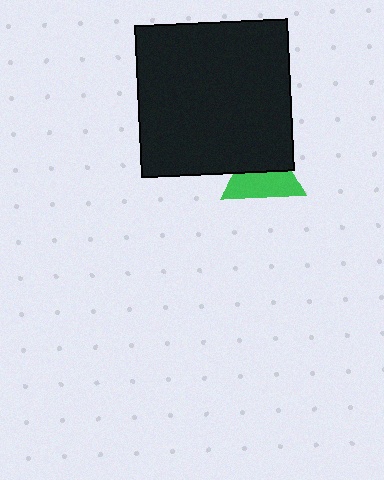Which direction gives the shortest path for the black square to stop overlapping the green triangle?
Moving up gives the shortest separation.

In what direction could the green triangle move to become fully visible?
The green triangle could move down. That would shift it out from behind the black square entirely.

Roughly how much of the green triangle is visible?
About half of it is visible (roughly 56%).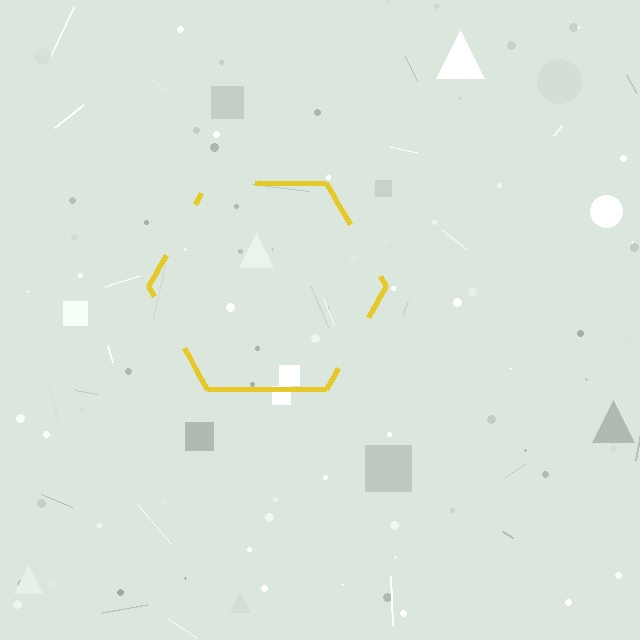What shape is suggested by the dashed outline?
The dashed outline suggests a hexagon.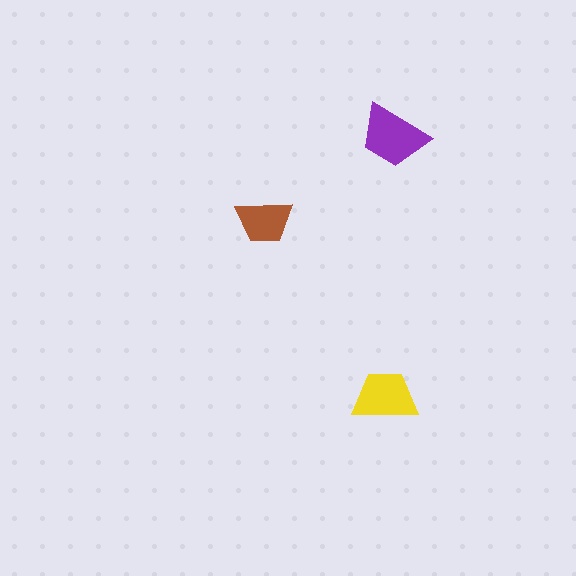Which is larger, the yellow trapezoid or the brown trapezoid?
The yellow one.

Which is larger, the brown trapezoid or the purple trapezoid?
The purple one.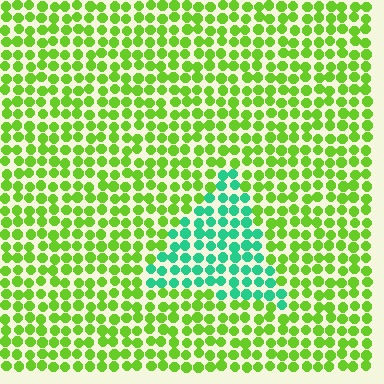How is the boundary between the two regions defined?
The boundary is defined purely by a slight shift in hue (about 59 degrees). Spacing, size, and orientation are identical on both sides.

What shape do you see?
I see a triangle.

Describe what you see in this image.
The image is filled with small lime elements in a uniform arrangement. A triangle-shaped region is visible where the elements are tinted to a slightly different hue, forming a subtle color boundary.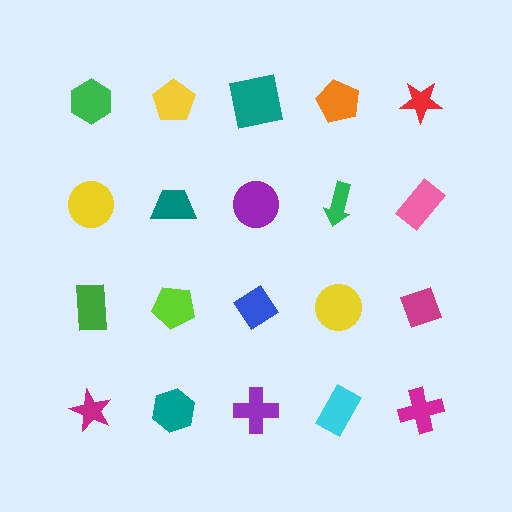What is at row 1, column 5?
A red star.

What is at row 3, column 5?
A magenta diamond.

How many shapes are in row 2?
5 shapes.